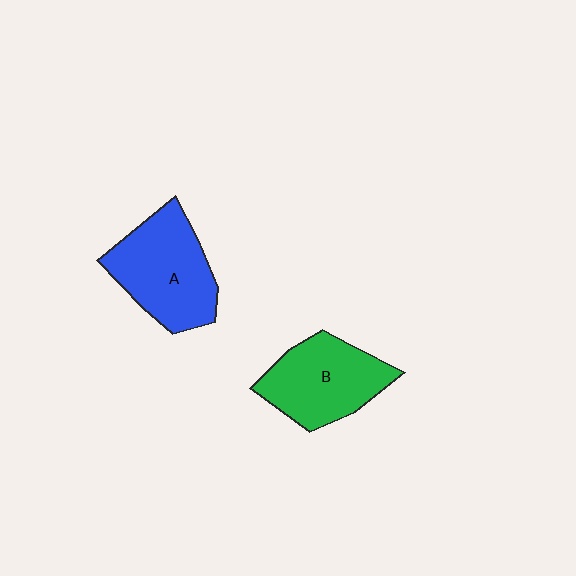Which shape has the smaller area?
Shape B (green).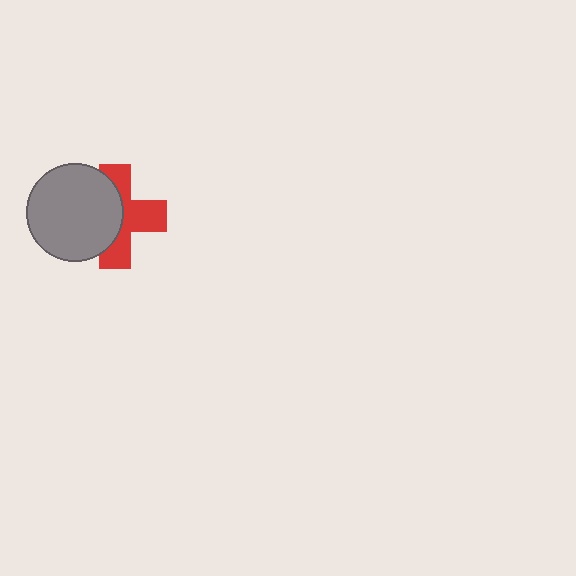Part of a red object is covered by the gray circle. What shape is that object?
It is a cross.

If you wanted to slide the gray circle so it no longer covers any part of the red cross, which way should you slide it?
Slide it left — that is the most direct way to separate the two shapes.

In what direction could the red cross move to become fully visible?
The red cross could move right. That would shift it out from behind the gray circle entirely.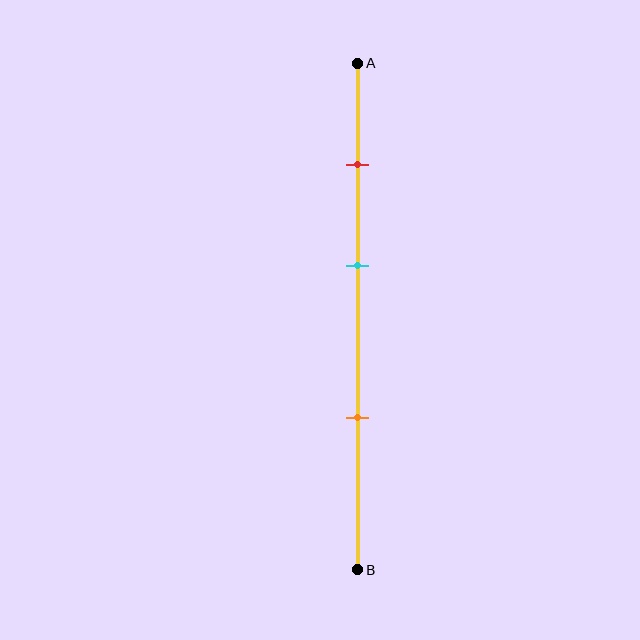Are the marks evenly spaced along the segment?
Yes, the marks are approximately evenly spaced.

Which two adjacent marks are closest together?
The red and cyan marks are the closest adjacent pair.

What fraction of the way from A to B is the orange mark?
The orange mark is approximately 70% (0.7) of the way from A to B.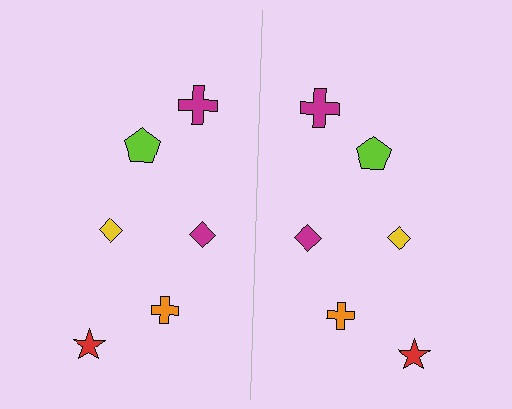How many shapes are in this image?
There are 12 shapes in this image.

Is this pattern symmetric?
Yes, this pattern has bilateral (reflection) symmetry.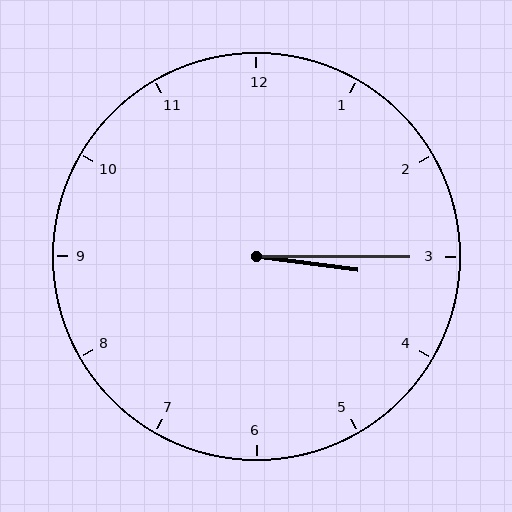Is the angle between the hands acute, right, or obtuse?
It is acute.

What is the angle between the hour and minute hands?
Approximately 8 degrees.